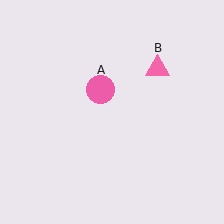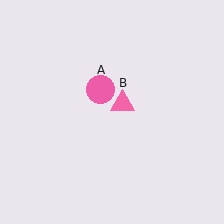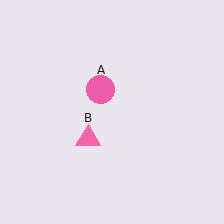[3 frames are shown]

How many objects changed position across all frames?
1 object changed position: pink triangle (object B).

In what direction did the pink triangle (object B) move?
The pink triangle (object B) moved down and to the left.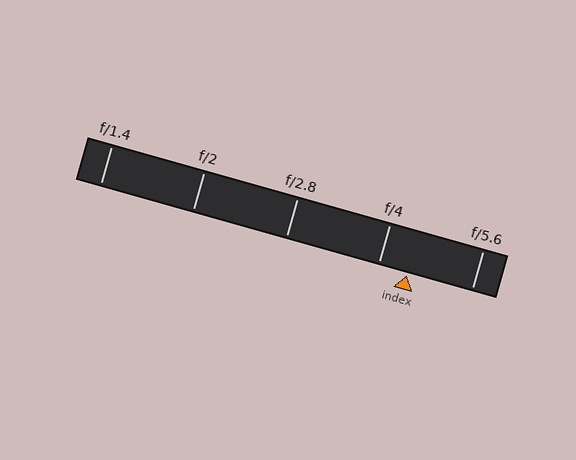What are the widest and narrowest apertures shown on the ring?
The widest aperture shown is f/1.4 and the narrowest is f/5.6.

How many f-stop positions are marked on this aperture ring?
There are 5 f-stop positions marked.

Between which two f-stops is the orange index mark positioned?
The index mark is between f/4 and f/5.6.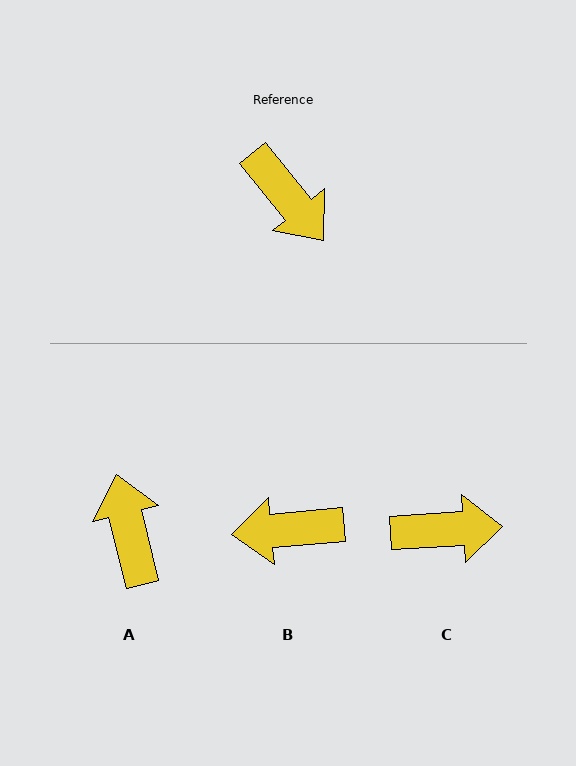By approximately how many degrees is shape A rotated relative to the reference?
Approximately 155 degrees counter-clockwise.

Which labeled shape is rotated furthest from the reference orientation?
A, about 155 degrees away.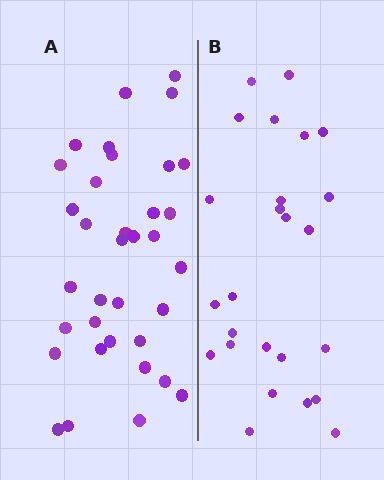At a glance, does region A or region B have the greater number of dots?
Region A (the left region) has more dots.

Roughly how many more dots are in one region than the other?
Region A has roughly 10 or so more dots than region B.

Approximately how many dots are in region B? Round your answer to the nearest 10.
About 20 dots. (The exact count is 25, which rounds to 20.)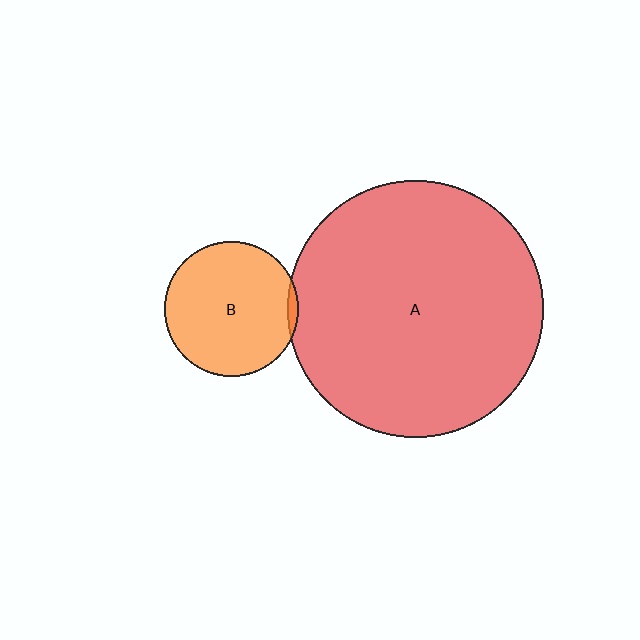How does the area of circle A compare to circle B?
Approximately 3.6 times.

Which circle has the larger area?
Circle A (red).